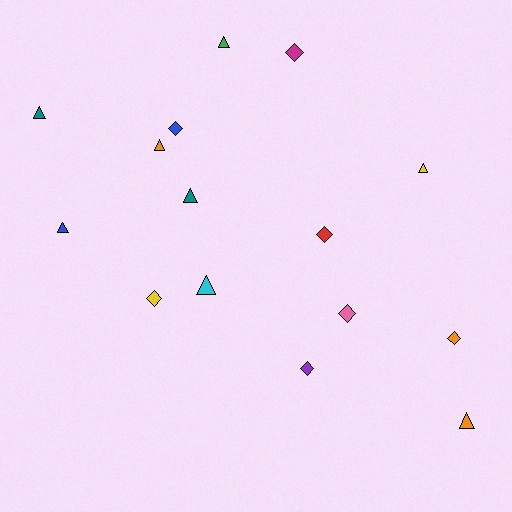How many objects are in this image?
There are 15 objects.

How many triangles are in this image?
There are 8 triangles.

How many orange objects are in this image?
There are 3 orange objects.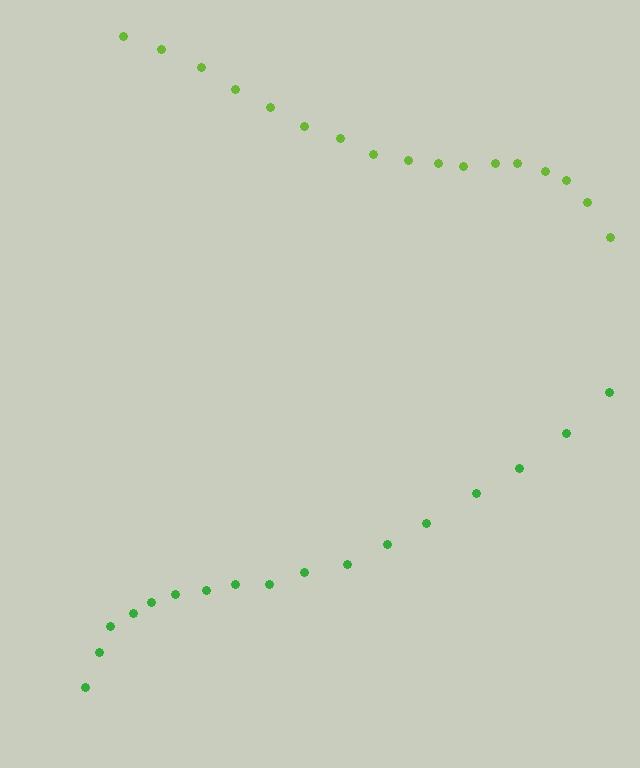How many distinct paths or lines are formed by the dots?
There are 2 distinct paths.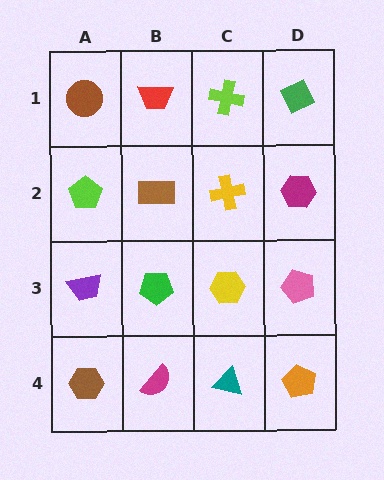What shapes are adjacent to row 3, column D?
A magenta hexagon (row 2, column D), an orange pentagon (row 4, column D), a yellow hexagon (row 3, column C).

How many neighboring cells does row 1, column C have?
3.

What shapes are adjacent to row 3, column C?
A yellow cross (row 2, column C), a teal triangle (row 4, column C), a green pentagon (row 3, column B), a pink pentagon (row 3, column D).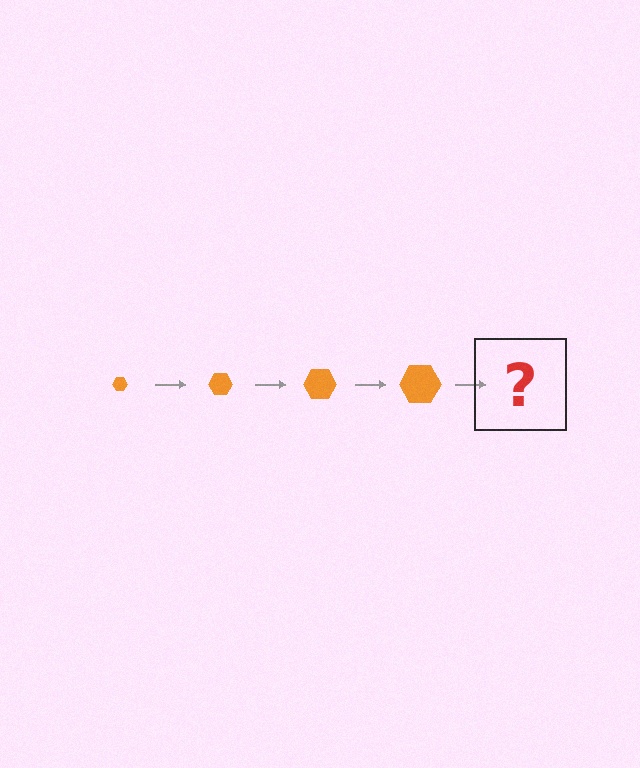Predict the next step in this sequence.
The next step is an orange hexagon, larger than the previous one.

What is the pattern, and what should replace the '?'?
The pattern is that the hexagon gets progressively larger each step. The '?' should be an orange hexagon, larger than the previous one.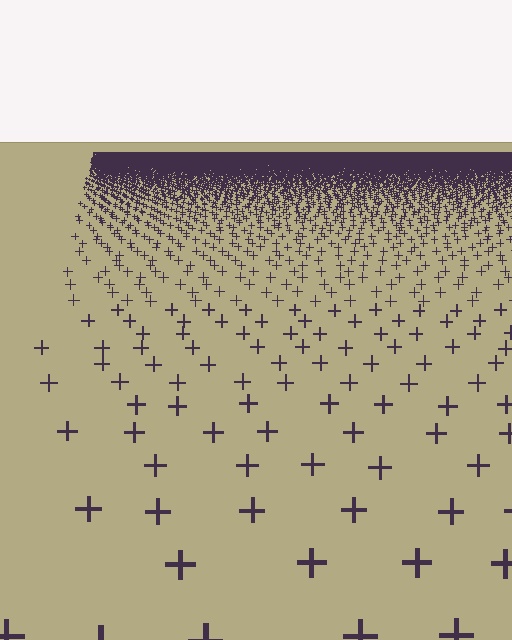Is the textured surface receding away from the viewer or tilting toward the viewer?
The surface is receding away from the viewer. Texture elements get smaller and denser toward the top.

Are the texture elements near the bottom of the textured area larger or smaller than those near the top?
Larger. Near the bottom, elements are closer to the viewer and appear at a bigger on-screen size.